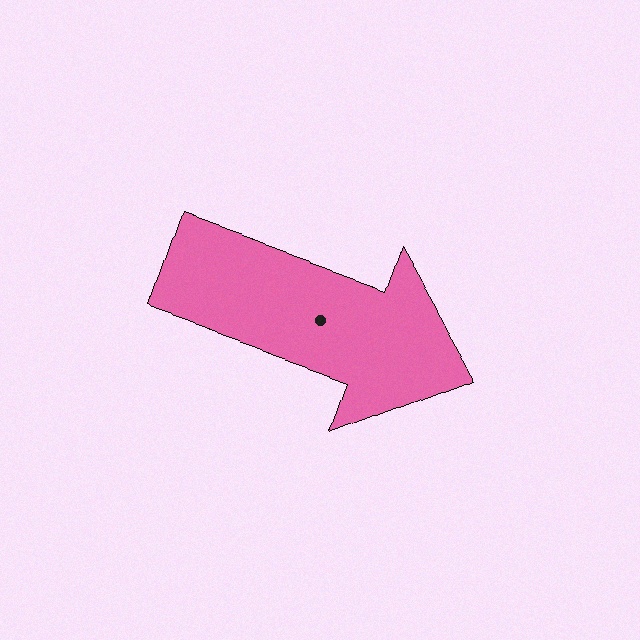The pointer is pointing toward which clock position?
Roughly 4 o'clock.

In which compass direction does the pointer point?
East.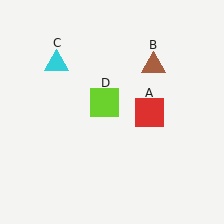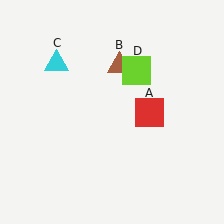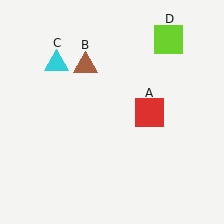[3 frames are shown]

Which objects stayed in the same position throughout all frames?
Red square (object A) and cyan triangle (object C) remained stationary.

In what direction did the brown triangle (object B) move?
The brown triangle (object B) moved left.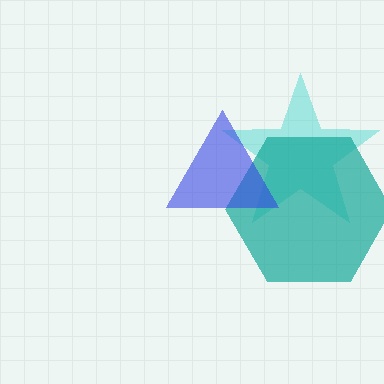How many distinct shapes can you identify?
There are 3 distinct shapes: a cyan star, a teal hexagon, a blue triangle.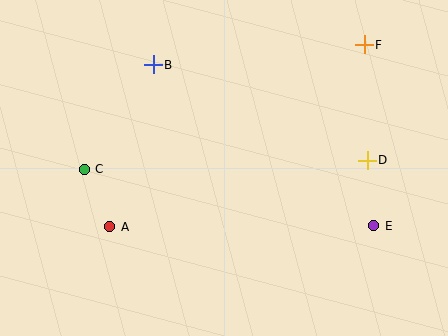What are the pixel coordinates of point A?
Point A is at (110, 227).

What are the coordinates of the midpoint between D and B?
The midpoint between D and B is at (260, 113).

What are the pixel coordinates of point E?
Point E is at (374, 226).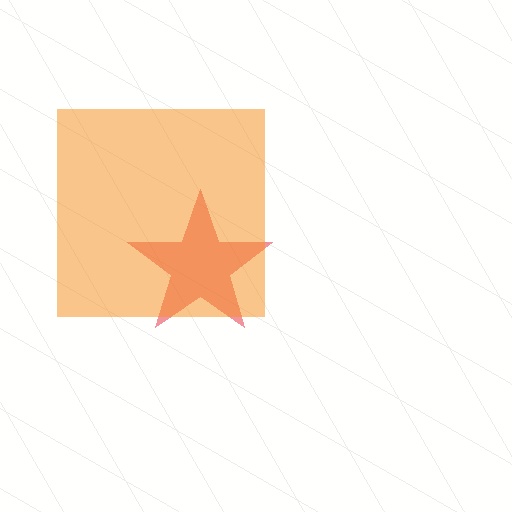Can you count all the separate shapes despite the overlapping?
Yes, there are 2 separate shapes.